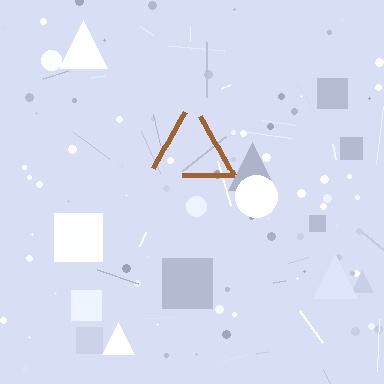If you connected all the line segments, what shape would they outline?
They would outline a triangle.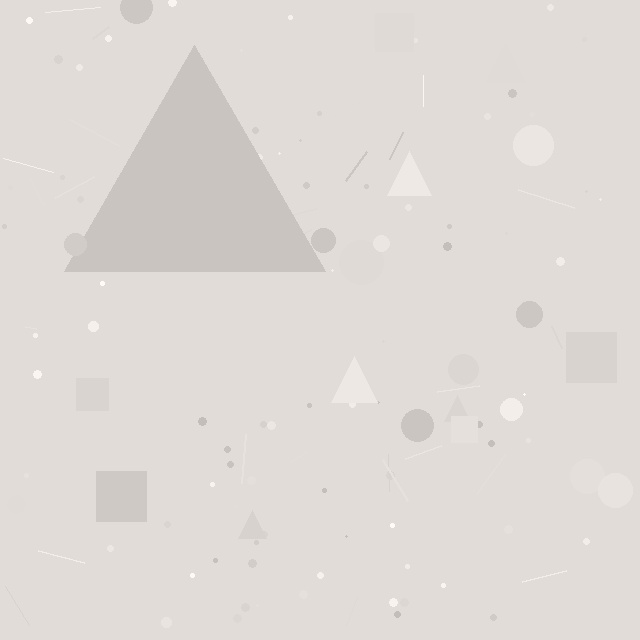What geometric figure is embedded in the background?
A triangle is embedded in the background.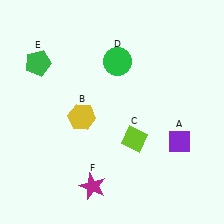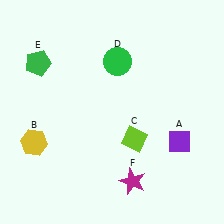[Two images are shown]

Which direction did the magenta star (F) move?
The magenta star (F) moved right.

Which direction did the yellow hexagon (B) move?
The yellow hexagon (B) moved left.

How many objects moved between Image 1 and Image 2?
2 objects moved between the two images.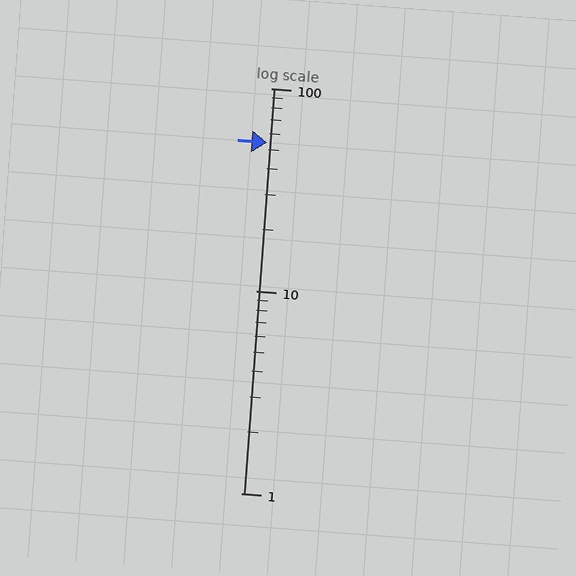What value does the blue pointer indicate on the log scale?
The pointer indicates approximately 54.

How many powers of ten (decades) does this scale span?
The scale spans 2 decades, from 1 to 100.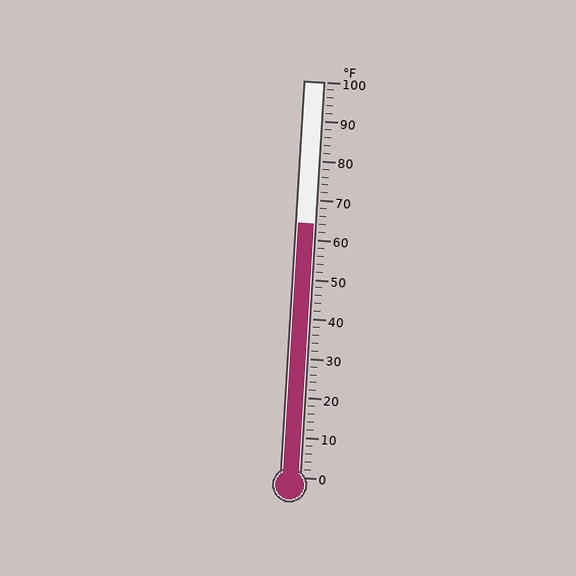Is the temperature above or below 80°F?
The temperature is below 80°F.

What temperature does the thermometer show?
The thermometer shows approximately 64°F.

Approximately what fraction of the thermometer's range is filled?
The thermometer is filled to approximately 65% of its range.